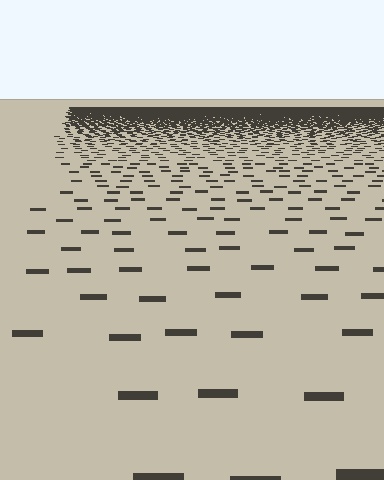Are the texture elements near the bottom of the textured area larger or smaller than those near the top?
Larger. Near the bottom, elements are closer to the viewer and appear at a bigger on-screen size.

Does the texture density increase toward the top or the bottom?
Density increases toward the top.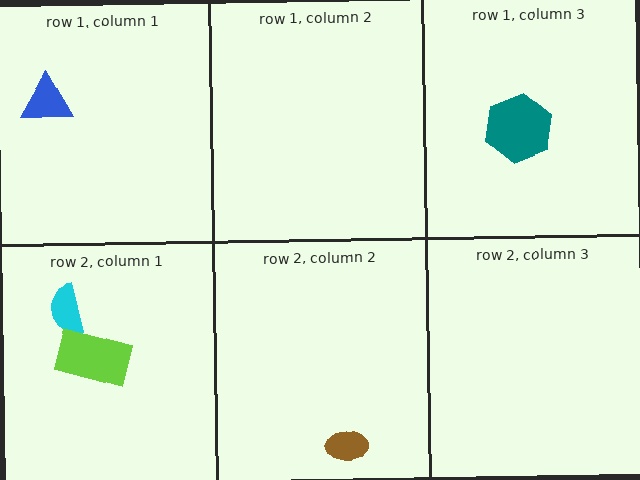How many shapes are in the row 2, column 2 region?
1.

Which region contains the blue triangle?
The row 1, column 1 region.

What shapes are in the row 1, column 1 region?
The blue triangle.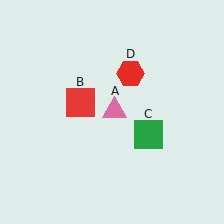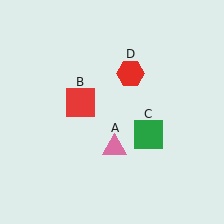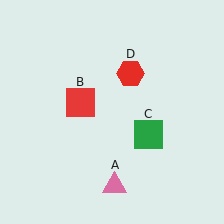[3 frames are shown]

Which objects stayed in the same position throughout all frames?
Red square (object B) and green square (object C) and red hexagon (object D) remained stationary.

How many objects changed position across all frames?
1 object changed position: pink triangle (object A).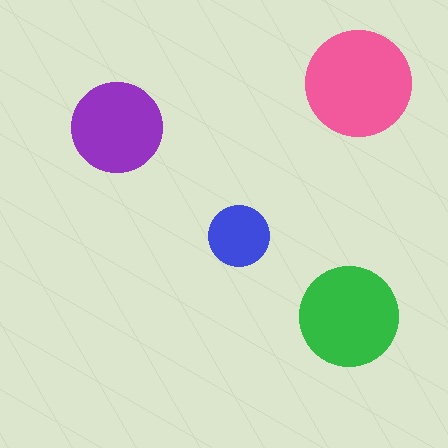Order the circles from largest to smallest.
the pink one, the green one, the purple one, the blue one.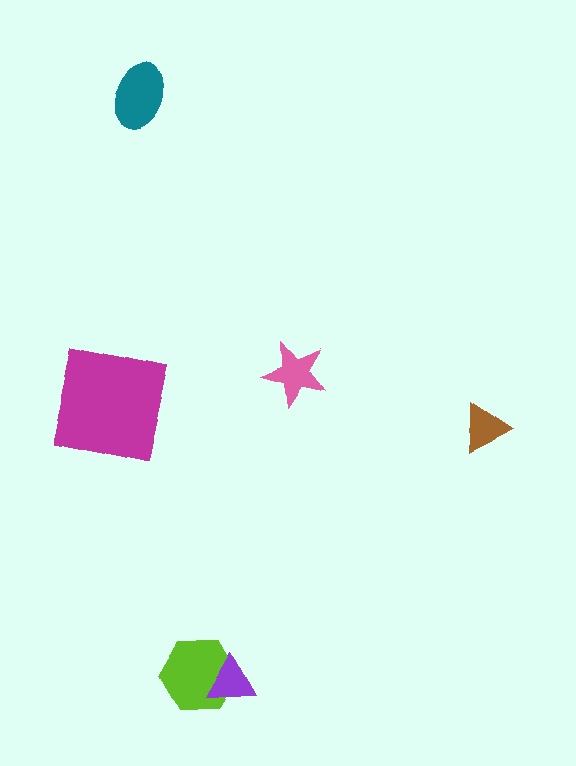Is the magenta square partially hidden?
No, no other shape covers it.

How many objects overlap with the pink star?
0 objects overlap with the pink star.